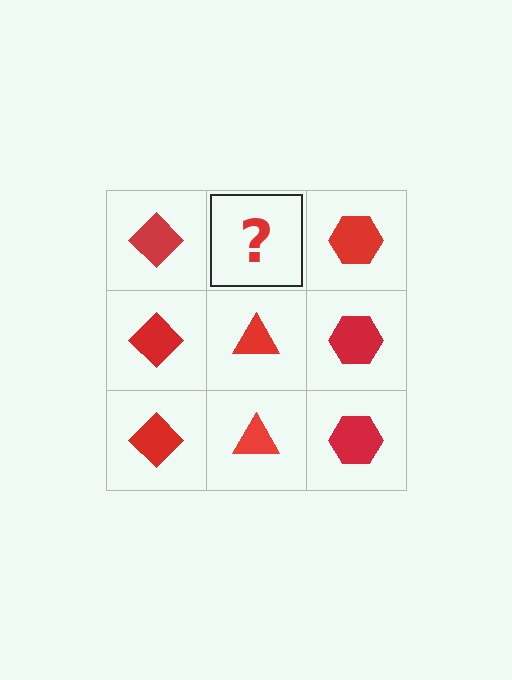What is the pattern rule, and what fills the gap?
The rule is that each column has a consistent shape. The gap should be filled with a red triangle.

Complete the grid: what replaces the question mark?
The question mark should be replaced with a red triangle.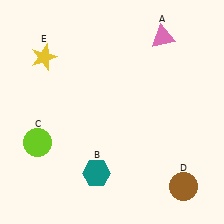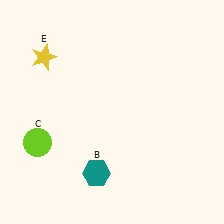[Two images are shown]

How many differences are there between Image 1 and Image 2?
There are 2 differences between the two images.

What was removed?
The pink triangle (A), the brown circle (D) were removed in Image 2.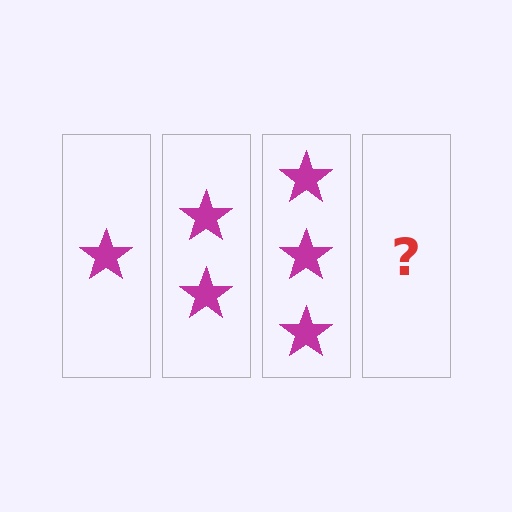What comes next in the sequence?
The next element should be 4 stars.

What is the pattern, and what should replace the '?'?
The pattern is that each step adds one more star. The '?' should be 4 stars.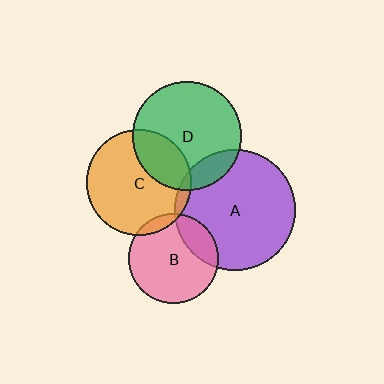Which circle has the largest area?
Circle A (purple).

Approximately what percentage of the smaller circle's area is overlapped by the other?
Approximately 20%.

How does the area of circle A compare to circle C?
Approximately 1.3 times.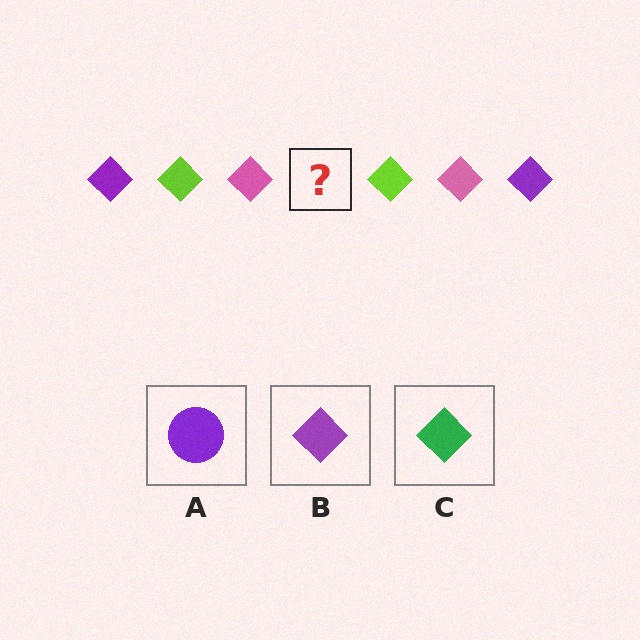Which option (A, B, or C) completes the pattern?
B.